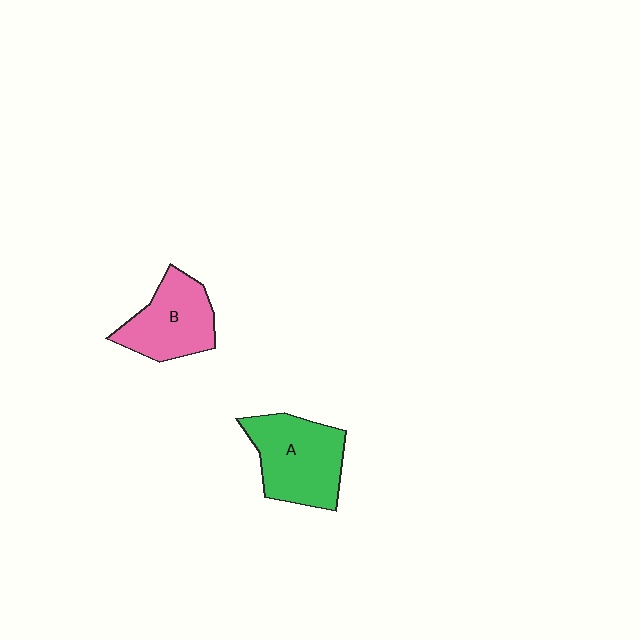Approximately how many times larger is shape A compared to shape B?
Approximately 1.2 times.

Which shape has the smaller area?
Shape B (pink).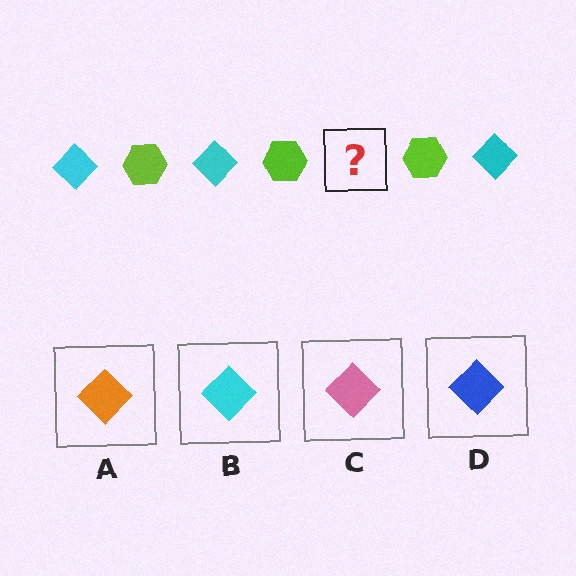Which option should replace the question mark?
Option B.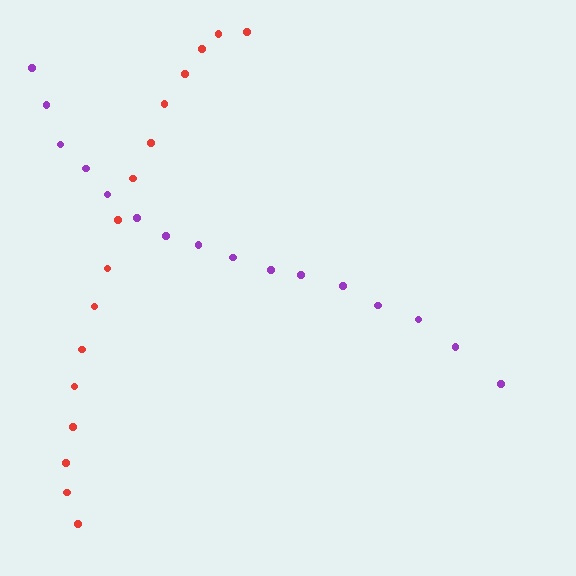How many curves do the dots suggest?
There are 2 distinct paths.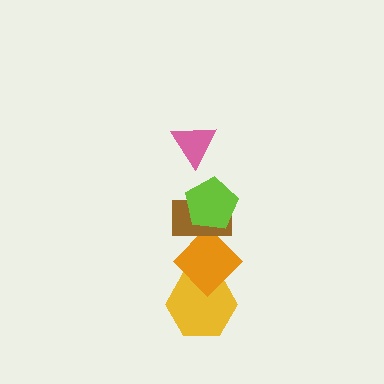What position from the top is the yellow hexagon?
The yellow hexagon is 5th from the top.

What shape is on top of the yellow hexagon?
The orange diamond is on top of the yellow hexagon.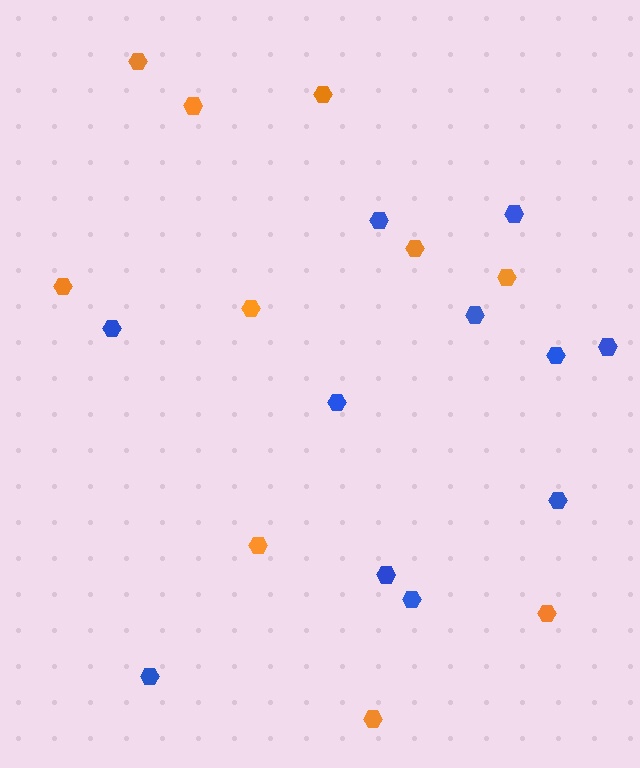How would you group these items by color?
There are 2 groups: one group of blue hexagons (11) and one group of orange hexagons (10).